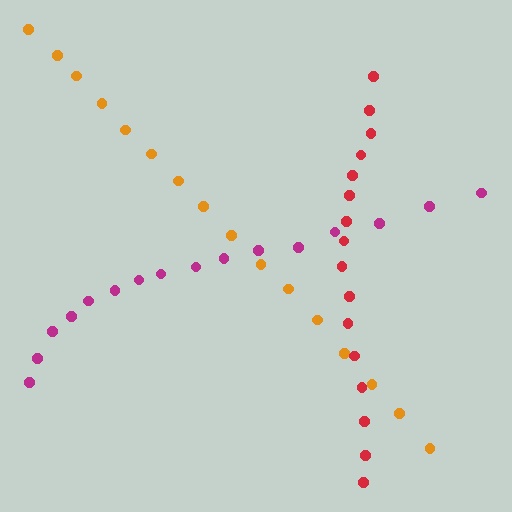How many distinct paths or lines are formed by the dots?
There are 3 distinct paths.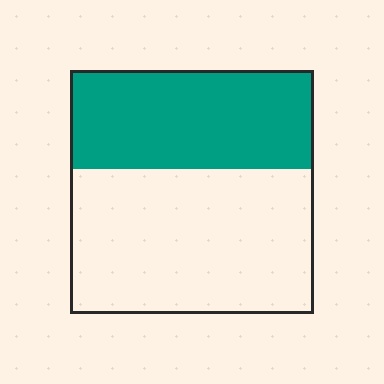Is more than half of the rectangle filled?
No.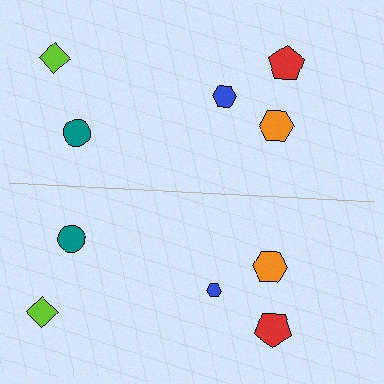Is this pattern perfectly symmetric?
No, the pattern is not perfectly symmetric. The blue hexagon on the bottom side has a different size than its mirror counterpart.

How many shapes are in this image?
There are 10 shapes in this image.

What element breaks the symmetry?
The blue hexagon on the bottom side has a different size than its mirror counterpart.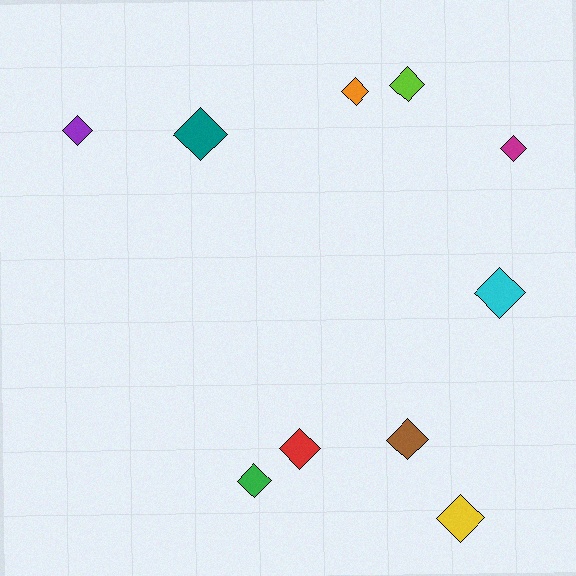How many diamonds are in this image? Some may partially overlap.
There are 10 diamonds.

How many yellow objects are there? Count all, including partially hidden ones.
There is 1 yellow object.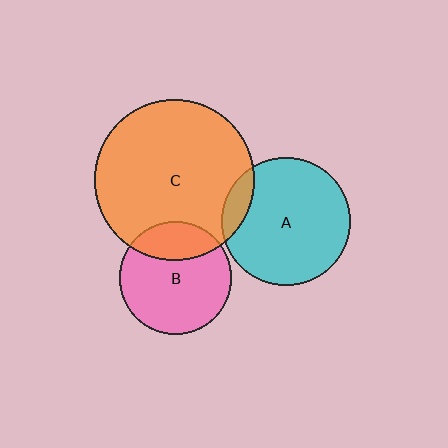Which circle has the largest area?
Circle C (orange).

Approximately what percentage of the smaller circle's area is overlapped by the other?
Approximately 10%.